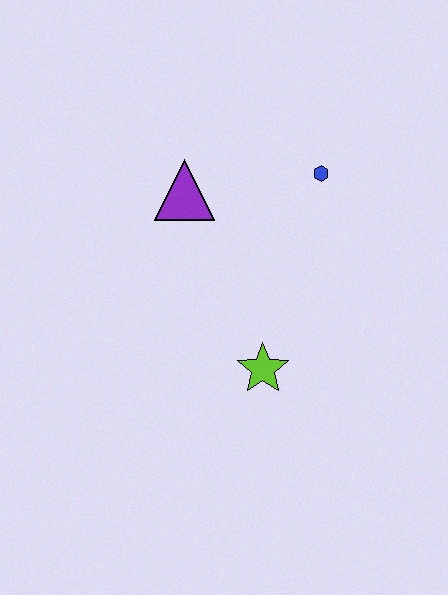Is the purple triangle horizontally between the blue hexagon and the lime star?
No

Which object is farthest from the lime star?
The blue hexagon is farthest from the lime star.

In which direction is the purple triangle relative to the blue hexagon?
The purple triangle is to the left of the blue hexagon.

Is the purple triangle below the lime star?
No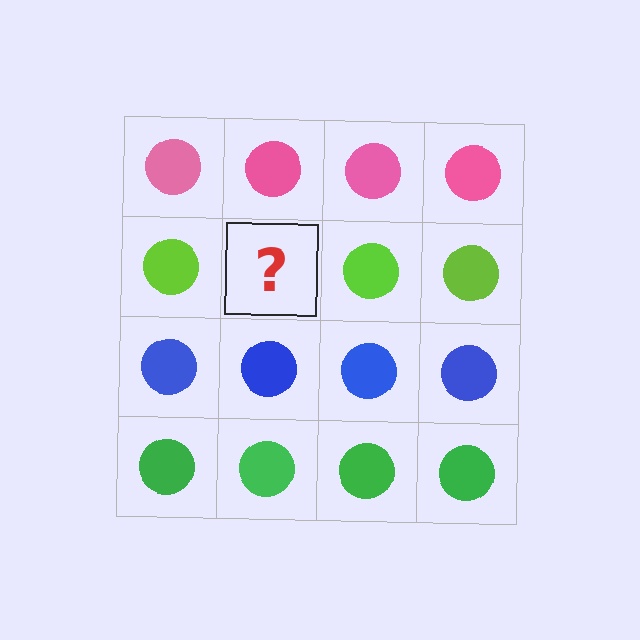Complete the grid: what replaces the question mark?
The question mark should be replaced with a lime circle.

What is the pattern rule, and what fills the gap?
The rule is that each row has a consistent color. The gap should be filled with a lime circle.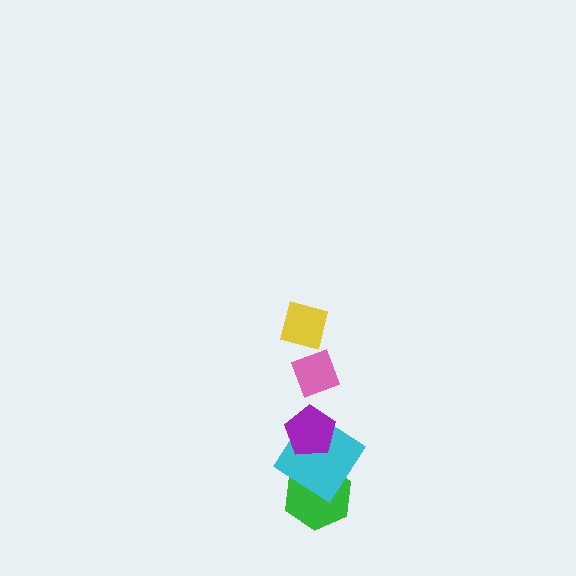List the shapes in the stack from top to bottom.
From top to bottom: the yellow square, the pink diamond, the purple pentagon, the cyan diamond, the green hexagon.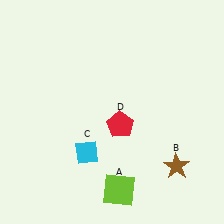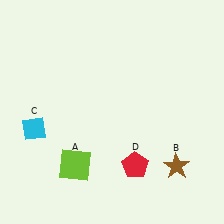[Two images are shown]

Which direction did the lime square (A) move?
The lime square (A) moved left.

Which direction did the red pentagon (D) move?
The red pentagon (D) moved down.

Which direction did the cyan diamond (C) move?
The cyan diamond (C) moved left.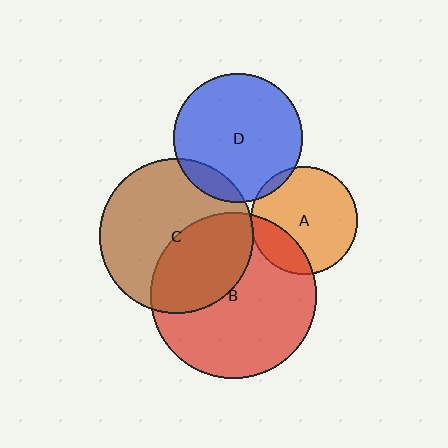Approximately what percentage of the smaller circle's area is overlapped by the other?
Approximately 40%.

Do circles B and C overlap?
Yes.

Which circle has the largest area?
Circle B (red).